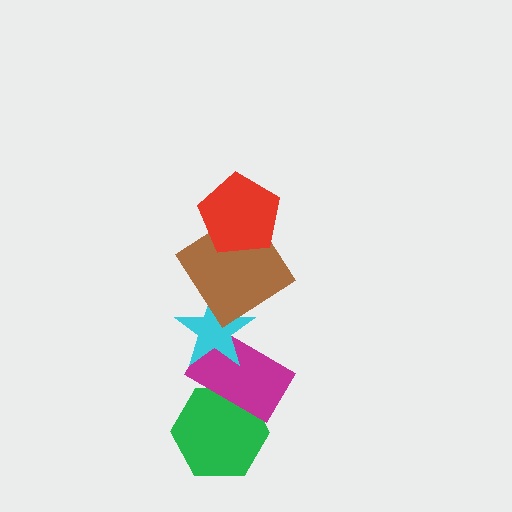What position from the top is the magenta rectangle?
The magenta rectangle is 4th from the top.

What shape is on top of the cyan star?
The brown diamond is on top of the cyan star.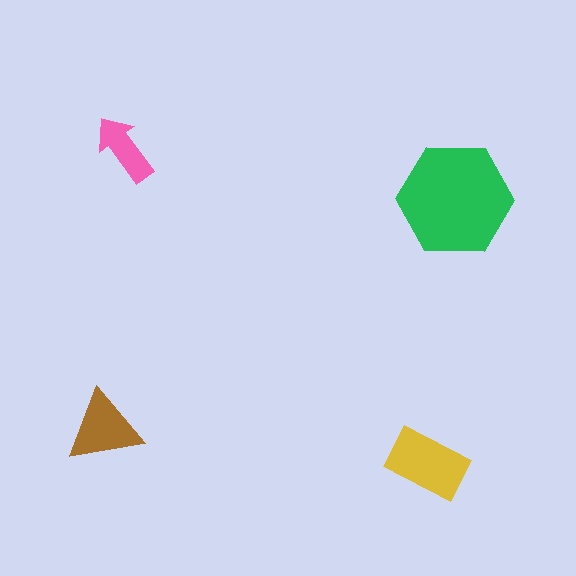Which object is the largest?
The green hexagon.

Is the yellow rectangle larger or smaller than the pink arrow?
Larger.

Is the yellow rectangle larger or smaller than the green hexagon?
Smaller.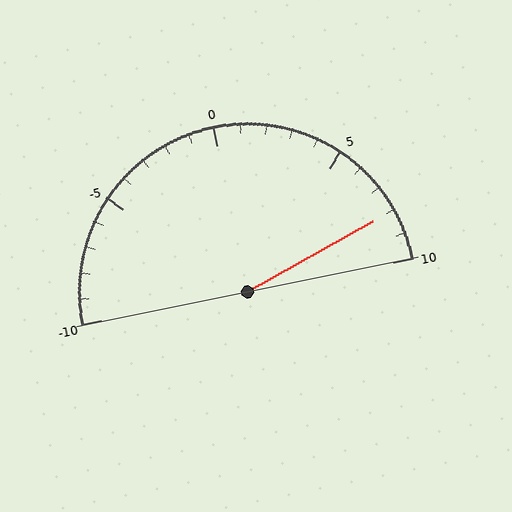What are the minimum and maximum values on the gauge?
The gauge ranges from -10 to 10.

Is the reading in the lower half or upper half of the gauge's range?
The reading is in the upper half of the range (-10 to 10).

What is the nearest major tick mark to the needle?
The nearest major tick mark is 10.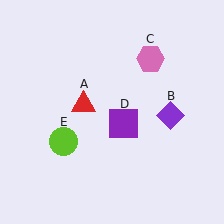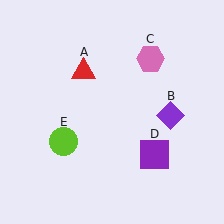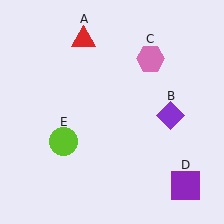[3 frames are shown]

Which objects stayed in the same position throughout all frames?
Purple diamond (object B) and pink hexagon (object C) and lime circle (object E) remained stationary.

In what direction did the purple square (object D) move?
The purple square (object D) moved down and to the right.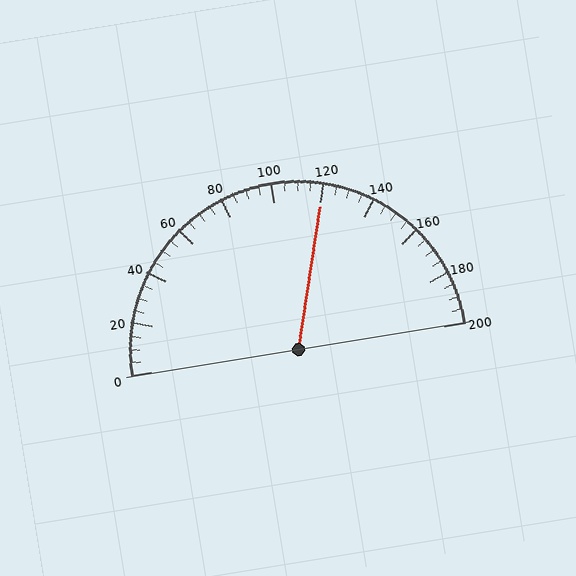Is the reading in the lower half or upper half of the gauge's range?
The reading is in the upper half of the range (0 to 200).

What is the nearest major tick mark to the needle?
The nearest major tick mark is 120.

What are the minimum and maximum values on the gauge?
The gauge ranges from 0 to 200.